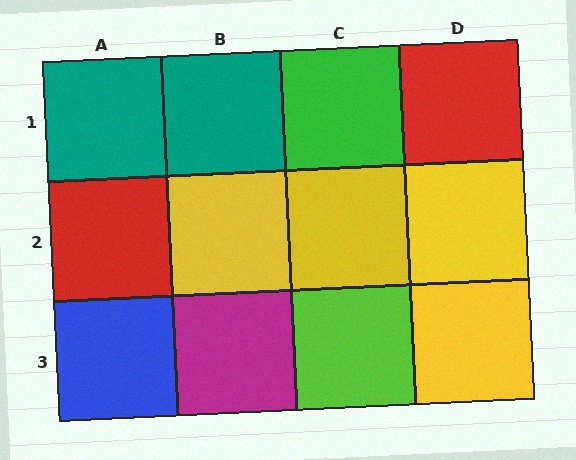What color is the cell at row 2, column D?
Yellow.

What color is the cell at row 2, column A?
Red.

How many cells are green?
1 cell is green.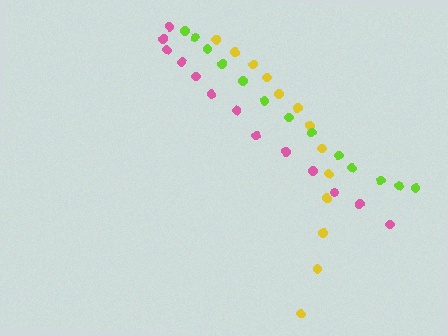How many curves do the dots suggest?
There are 3 distinct paths.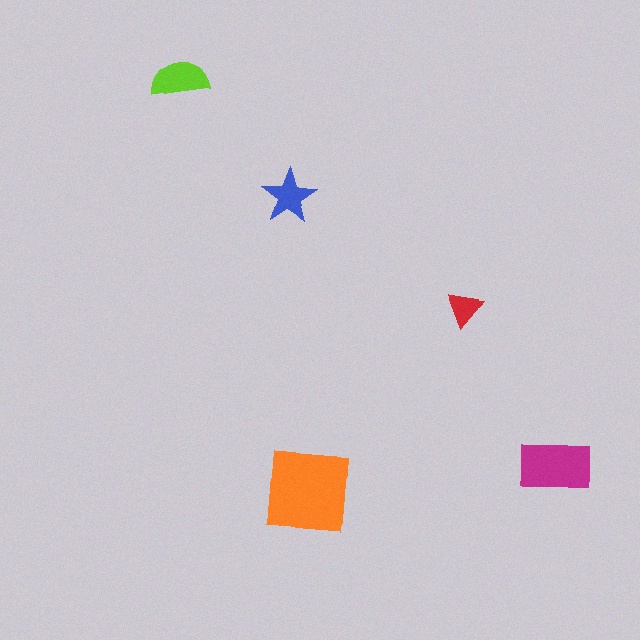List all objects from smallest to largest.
The red triangle, the blue star, the lime semicircle, the magenta rectangle, the orange square.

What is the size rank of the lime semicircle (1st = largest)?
3rd.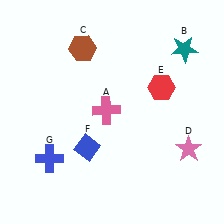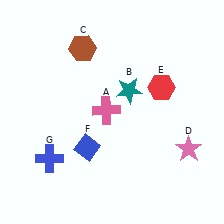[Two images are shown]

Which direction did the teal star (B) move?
The teal star (B) moved left.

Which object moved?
The teal star (B) moved left.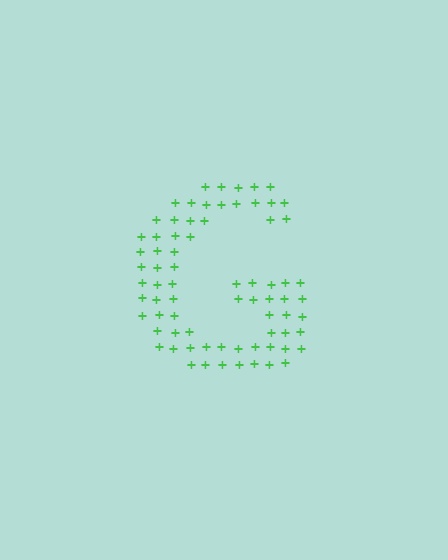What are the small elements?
The small elements are plus signs.